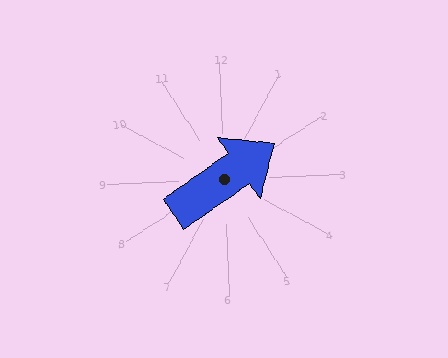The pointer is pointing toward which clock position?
Roughly 2 o'clock.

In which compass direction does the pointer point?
Northeast.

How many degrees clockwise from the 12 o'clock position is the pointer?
Approximately 57 degrees.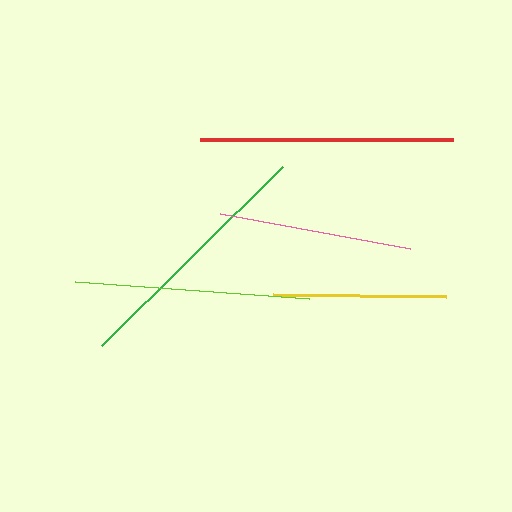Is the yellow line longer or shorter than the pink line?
The pink line is longer than the yellow line.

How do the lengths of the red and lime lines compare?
The red and lime lines are approximately the same length.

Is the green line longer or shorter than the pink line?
The green line is longer than the pink line.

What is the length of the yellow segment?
The yellow segment is approximately 173 pixels long.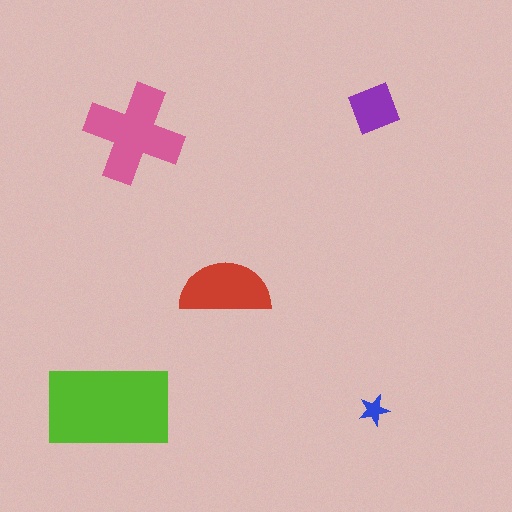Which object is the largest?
The lime rectangle.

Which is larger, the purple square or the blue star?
The purple square.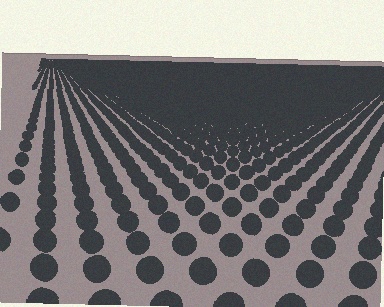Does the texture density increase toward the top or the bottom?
Density increases toward the top.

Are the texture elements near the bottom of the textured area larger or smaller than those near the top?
Larger. Near the bottom, elements are closer to the viewer and appear at a bigger on-screen size.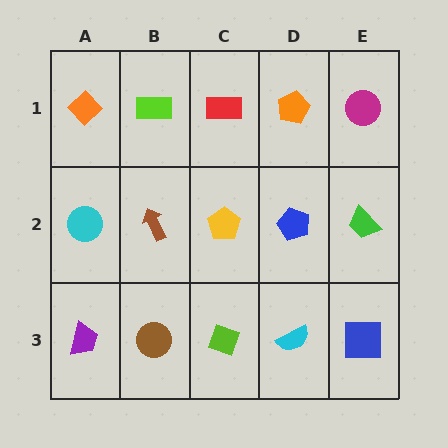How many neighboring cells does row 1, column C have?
3.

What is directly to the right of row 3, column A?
A brown circle.